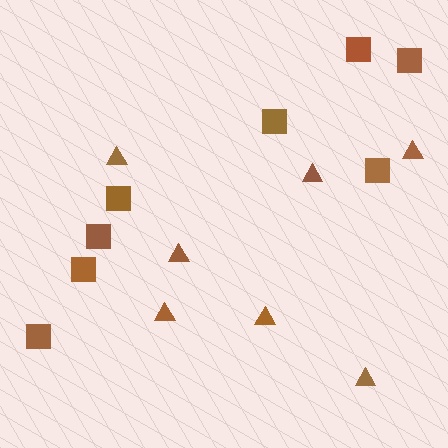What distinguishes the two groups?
There are 2 groups: one group of squares (8) and one group of triangles (7).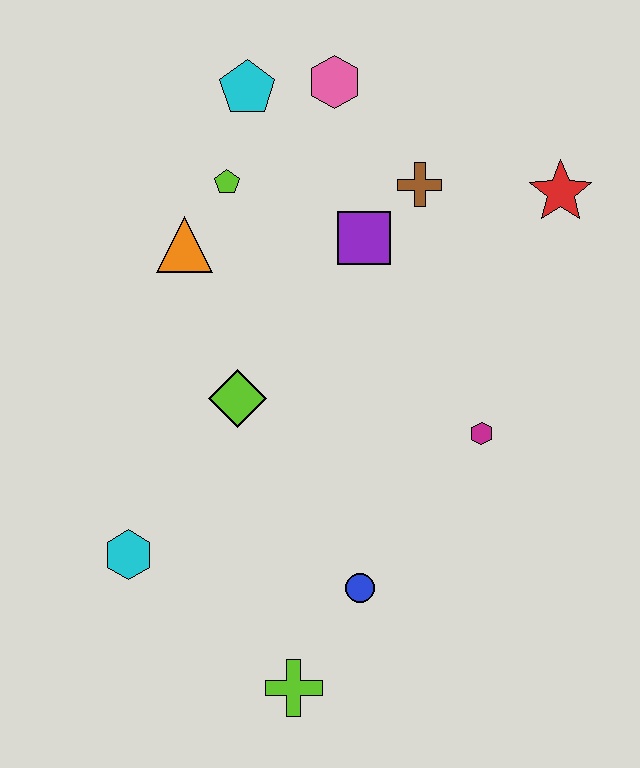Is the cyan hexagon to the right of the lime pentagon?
No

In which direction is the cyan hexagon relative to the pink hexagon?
The cyan hexagon is below the pink hexagon.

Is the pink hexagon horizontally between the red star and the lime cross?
Yes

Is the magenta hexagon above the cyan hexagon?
Yes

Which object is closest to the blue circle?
The lime cross is closest to the blue circle.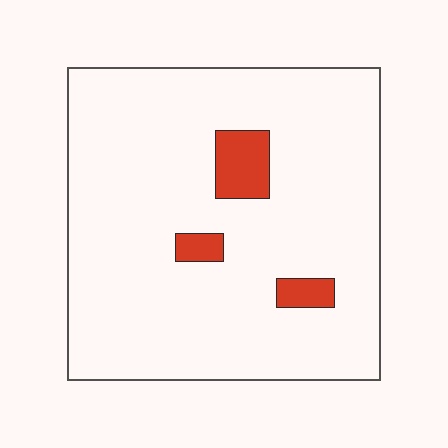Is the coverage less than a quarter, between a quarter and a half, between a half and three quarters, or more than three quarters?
Less than a quarter.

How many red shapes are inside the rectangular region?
3.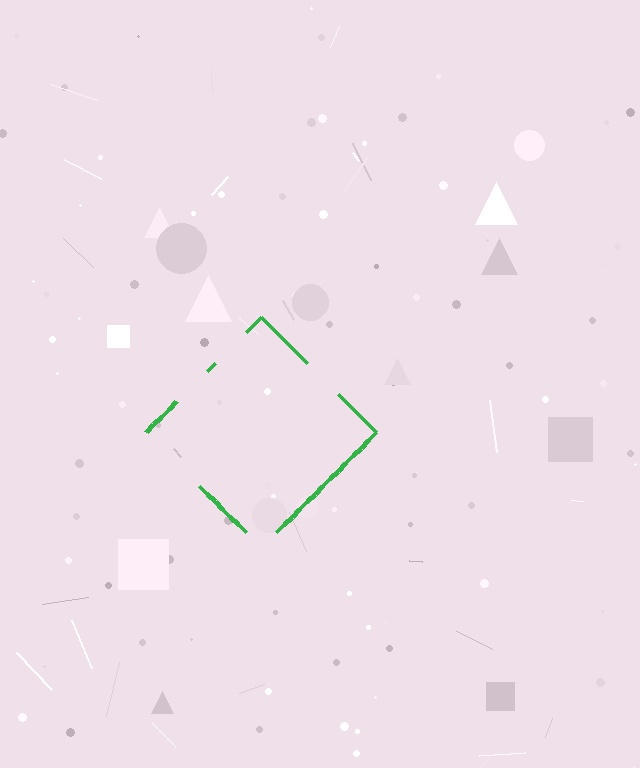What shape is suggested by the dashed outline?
The dashed outline suggests a diamond.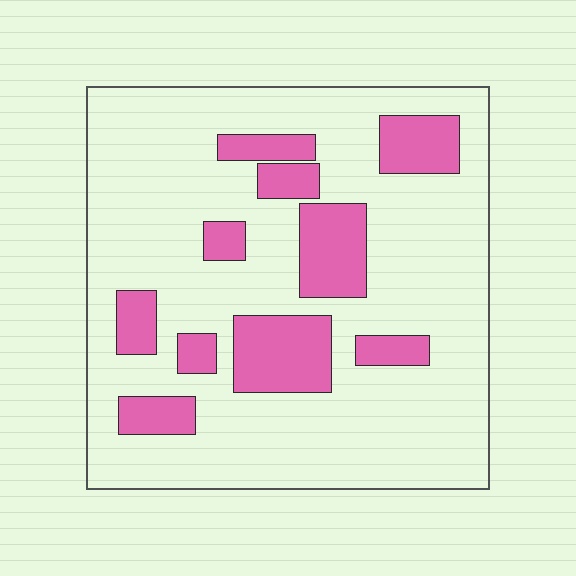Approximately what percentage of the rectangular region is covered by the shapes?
Approximately 20%.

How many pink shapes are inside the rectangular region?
10.